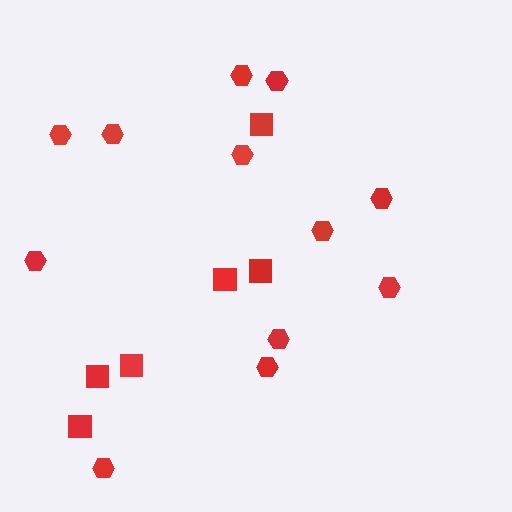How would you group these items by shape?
There are 2 groups: one group of squares (6) and one group of hexagons (12).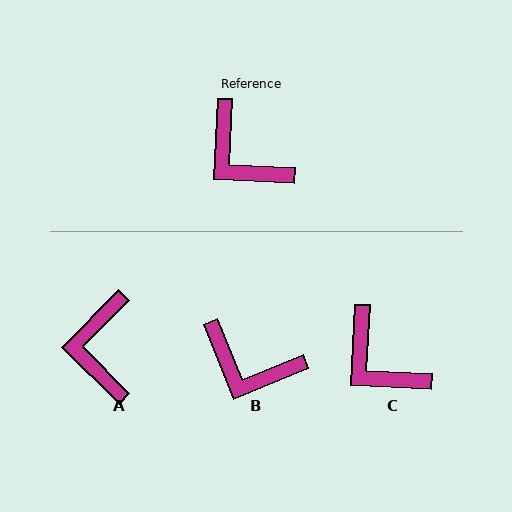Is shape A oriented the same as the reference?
No, it is off by about 42 degrees.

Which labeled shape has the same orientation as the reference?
C.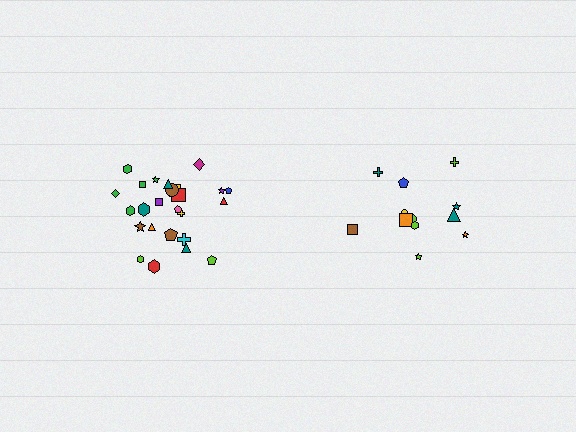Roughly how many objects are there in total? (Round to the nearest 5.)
Roughly 35 objects in total.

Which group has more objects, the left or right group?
The left group.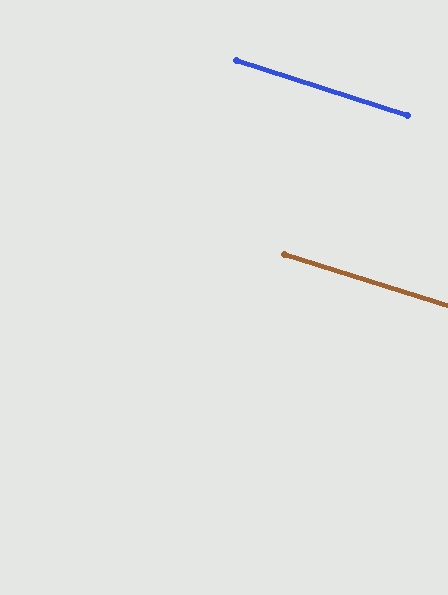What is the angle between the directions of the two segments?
Approximately 1 degree.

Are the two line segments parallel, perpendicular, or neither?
Parallel — their directions differ by only 0.6°.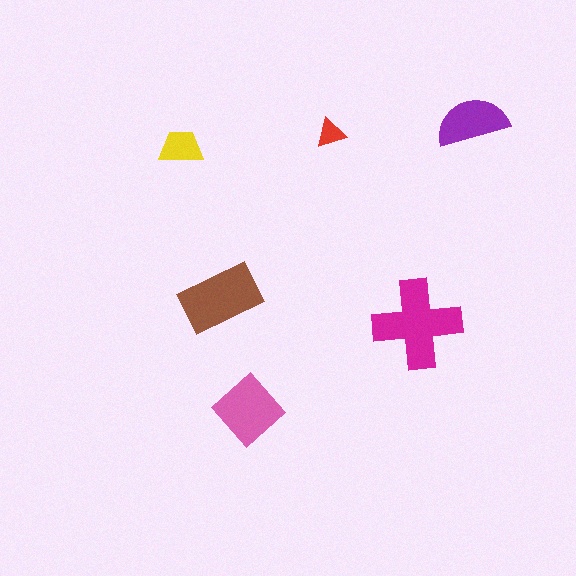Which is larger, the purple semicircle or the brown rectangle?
The brown rectangle.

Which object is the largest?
The magenta cross.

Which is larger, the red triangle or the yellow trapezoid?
The yellow trapezoid.